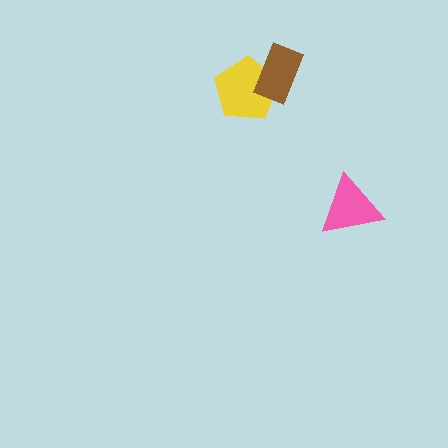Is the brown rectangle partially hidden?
No, no other shape covers it.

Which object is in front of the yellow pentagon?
The brown rectangle is in front of the yellow pentagon.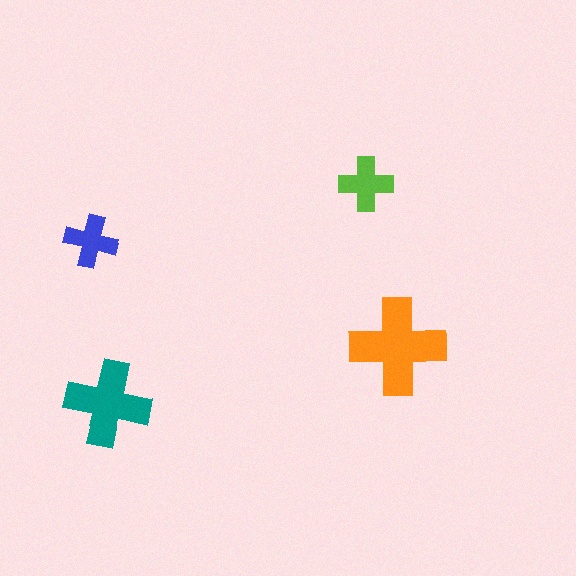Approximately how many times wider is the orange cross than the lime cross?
About 2 times wider.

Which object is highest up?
The lime cross is topmost.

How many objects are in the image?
There are 4 objects in the image.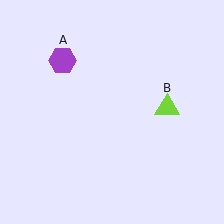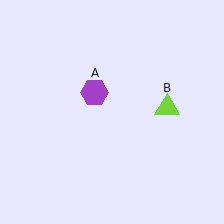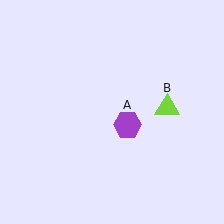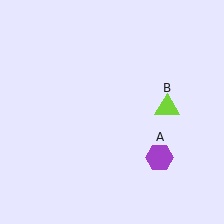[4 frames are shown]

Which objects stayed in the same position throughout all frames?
Lime triangle (object B) remained stationary.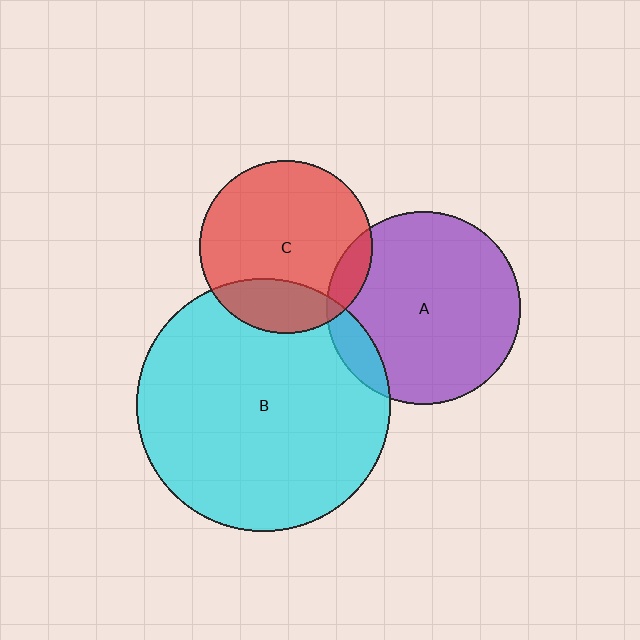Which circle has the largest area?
Circle B (cyan).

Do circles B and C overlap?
Yes.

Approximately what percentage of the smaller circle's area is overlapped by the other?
Approximately 20%.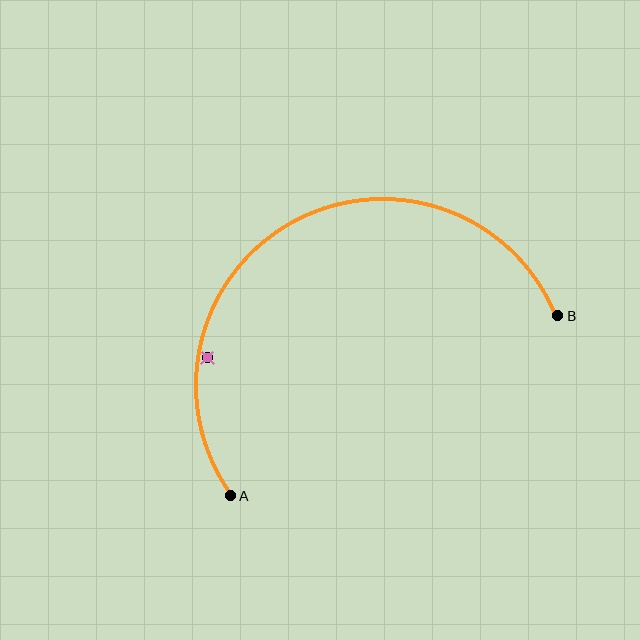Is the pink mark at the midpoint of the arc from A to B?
No — the pink mark does not lie on the arc at all. It sits slightly inside the curve.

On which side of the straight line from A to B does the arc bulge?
The arc bulges above the straight line connecting A and B.